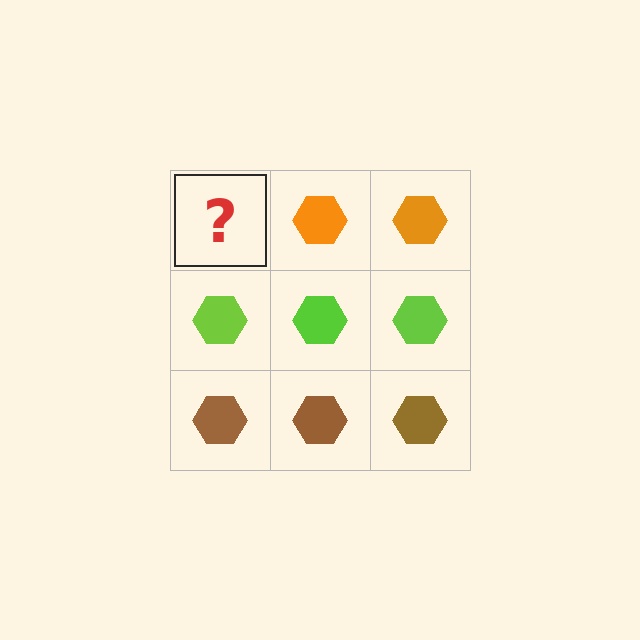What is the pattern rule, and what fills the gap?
The rule is that each row has a consistent color. The gap should be filled with an orange hexagon.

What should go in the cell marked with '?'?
The missing cell should contain an orange hexagon.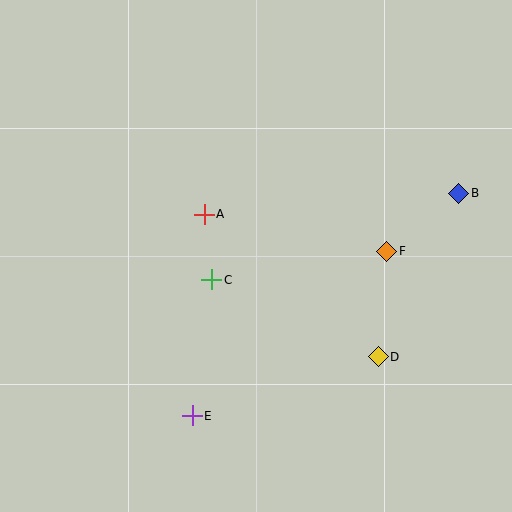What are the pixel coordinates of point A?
Point A is at (204, 214).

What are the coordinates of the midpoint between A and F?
The midpoint between A and F is at (295, 233).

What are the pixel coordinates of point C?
Point C is at (212, 280).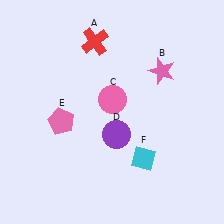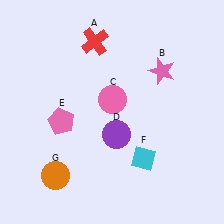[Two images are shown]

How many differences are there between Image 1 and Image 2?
There is 1 difference between the two images.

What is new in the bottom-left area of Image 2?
An orange circle (G) was added in the bottom-left area of Image 2.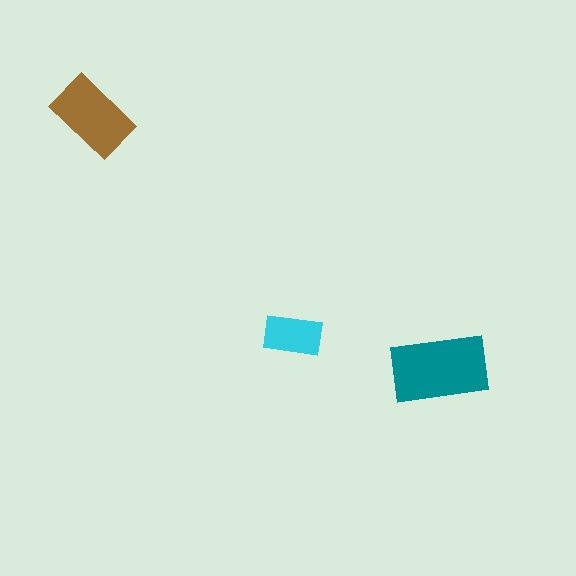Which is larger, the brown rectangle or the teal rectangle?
The teal one.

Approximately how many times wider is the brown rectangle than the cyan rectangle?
About 1.5 times wider.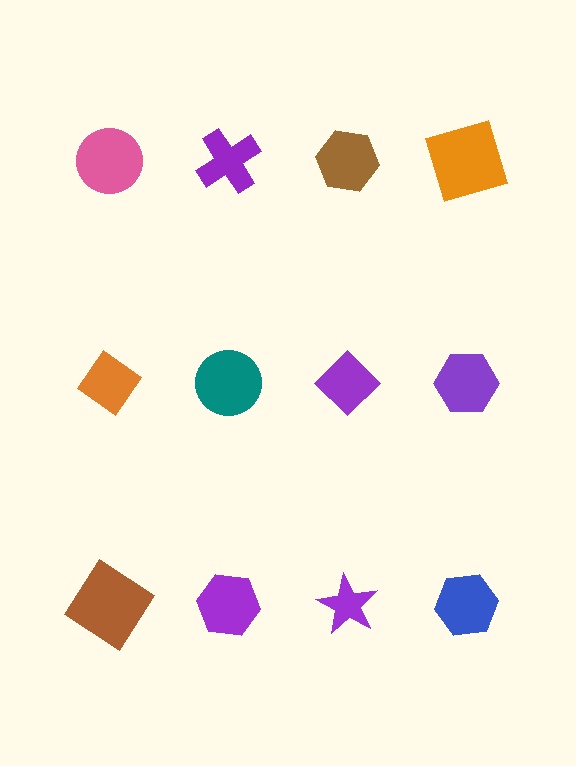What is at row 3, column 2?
A purple hexagon.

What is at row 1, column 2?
A purple cross.